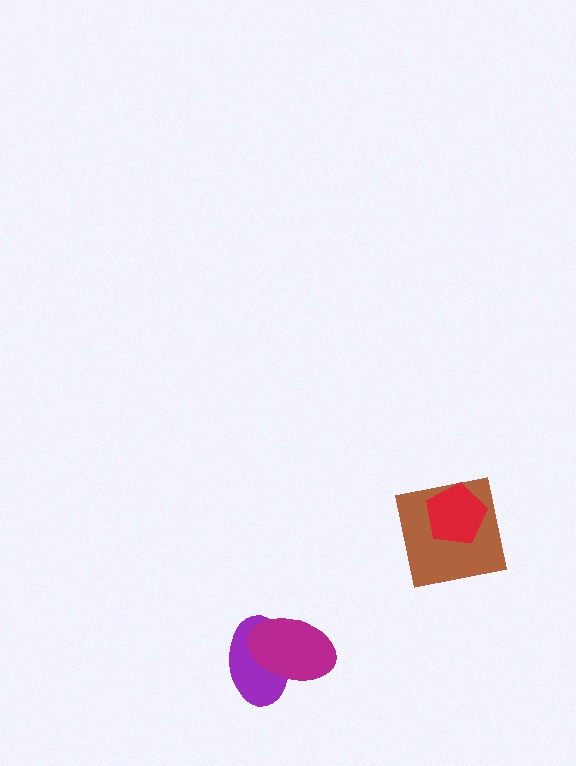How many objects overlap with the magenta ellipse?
1 object overlaps with the magenta ellipse.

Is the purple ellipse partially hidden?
Yes, it is partially covered by another shape.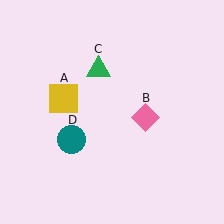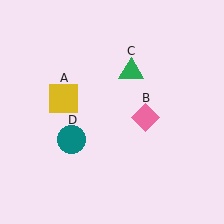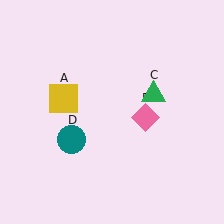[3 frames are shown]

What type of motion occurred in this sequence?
The green triangle (object C) rotated clockwise around the center of the scene.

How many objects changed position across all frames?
1 object changed position: green triangle (object C).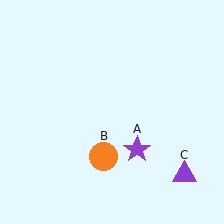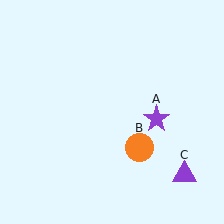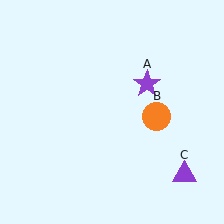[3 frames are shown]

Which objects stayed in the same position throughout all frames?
Purple triangle (object C) remained stationary.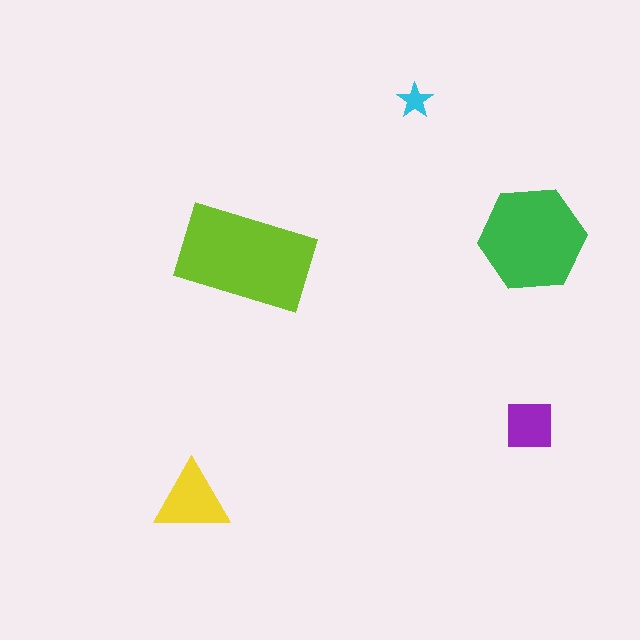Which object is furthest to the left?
The yellow triangle is leftmost.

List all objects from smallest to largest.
The cyan star, the purple square, the yellow triangle, the green hexagon, the lime rectangle.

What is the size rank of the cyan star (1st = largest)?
5th.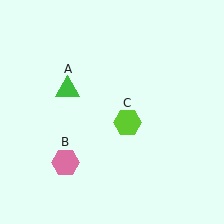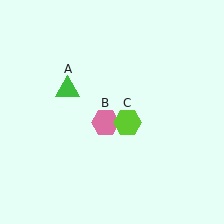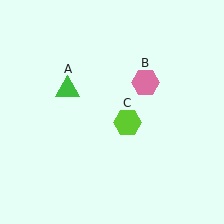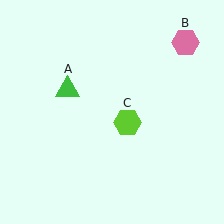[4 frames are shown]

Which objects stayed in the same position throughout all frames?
Green triangle (object A) and lime hexagon (object C) remained stationary.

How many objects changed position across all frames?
1 object changed position: pink hexagon (object B).